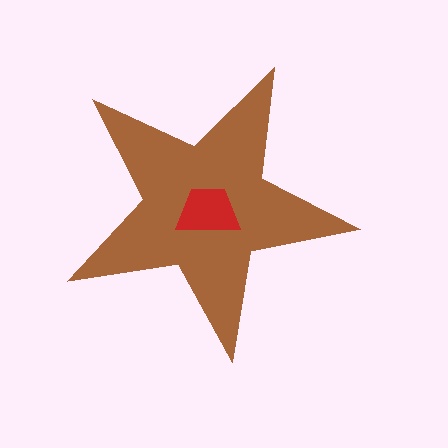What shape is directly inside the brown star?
The red trapezoid.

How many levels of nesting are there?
2.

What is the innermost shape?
The red trapezoid.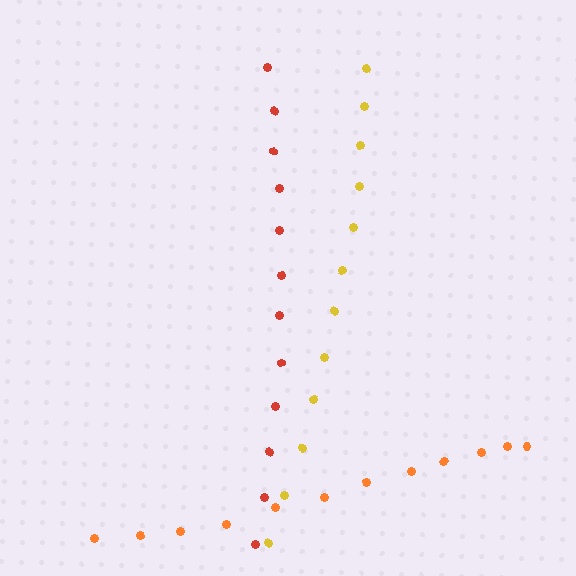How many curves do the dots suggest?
There are 3 distinct paths.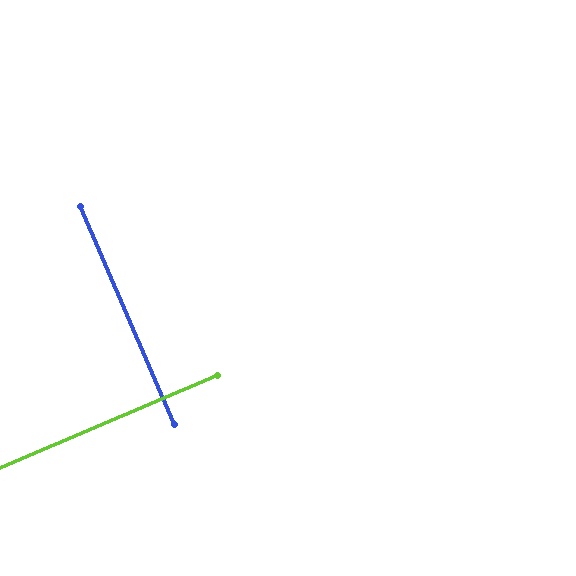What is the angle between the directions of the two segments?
Approximately 90 degrees.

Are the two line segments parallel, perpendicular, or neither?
Perpendicular — they meet at approximately 90°.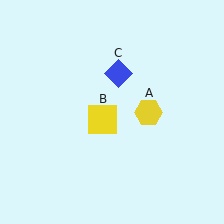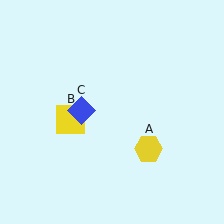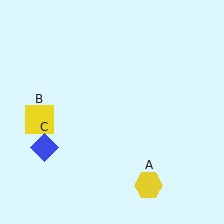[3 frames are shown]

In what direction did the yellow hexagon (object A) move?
The yellow hexagon (object A) moved down.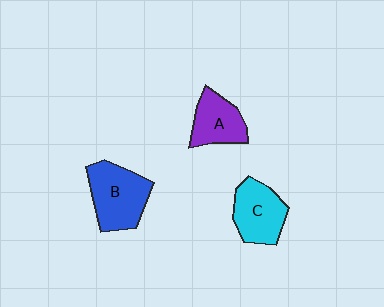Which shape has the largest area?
Shape B (blue).